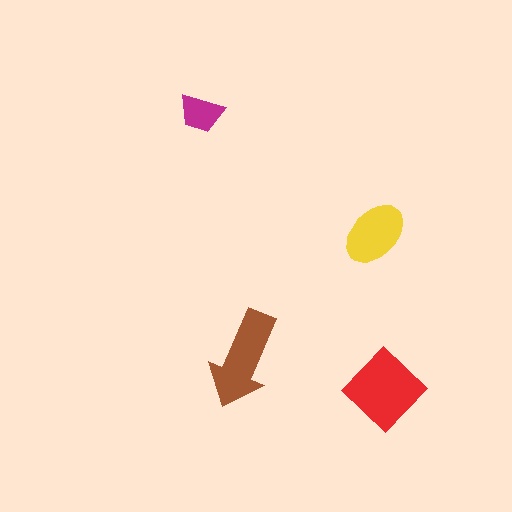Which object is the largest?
The red diamond.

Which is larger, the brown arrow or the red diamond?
The red diamond.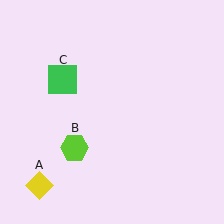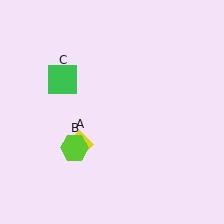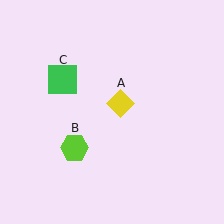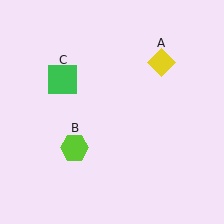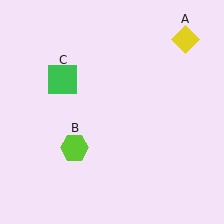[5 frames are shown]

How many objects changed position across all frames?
1 object changed position: yellow diamond (object A).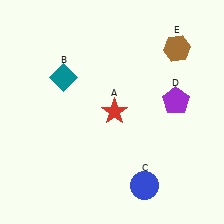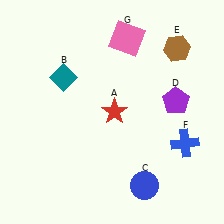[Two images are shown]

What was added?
A blue cross (F), a pink square (G) were added in Image 2.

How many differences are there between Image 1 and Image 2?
There are 2 differences between the two images.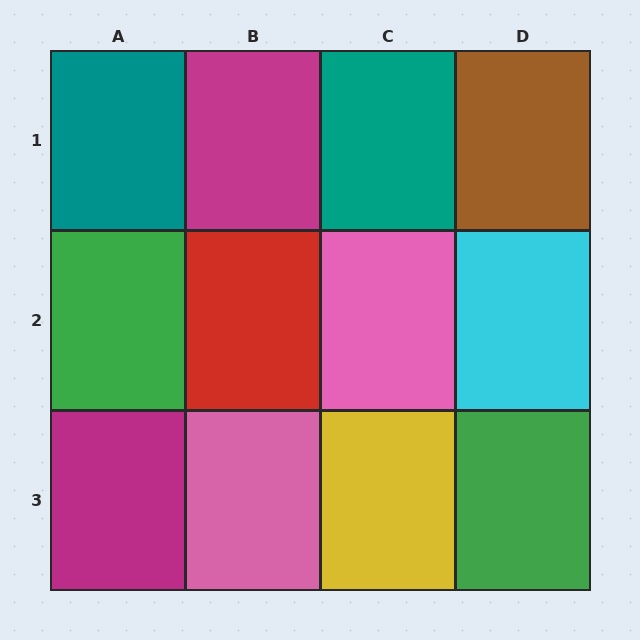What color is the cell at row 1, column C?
Teal.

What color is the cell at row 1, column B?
Magenta.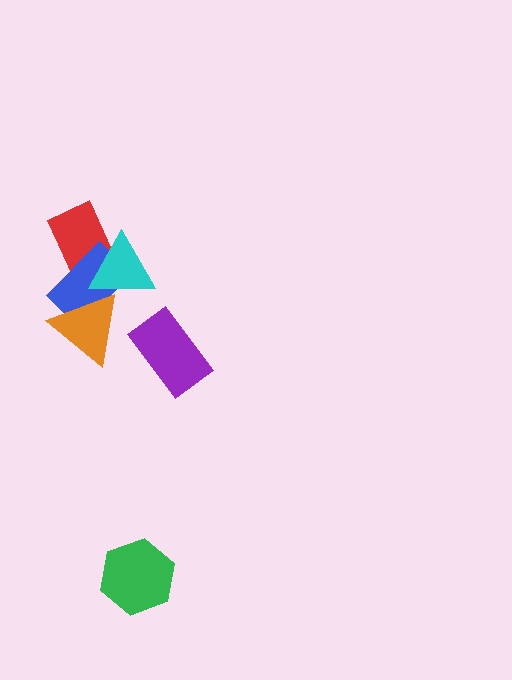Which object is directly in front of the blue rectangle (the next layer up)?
The orange triangle is directly in front of the blue rectangle.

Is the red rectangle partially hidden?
Yes, it is partially covered by another shape.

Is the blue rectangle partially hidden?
Yes, it is partially covered by another shape.